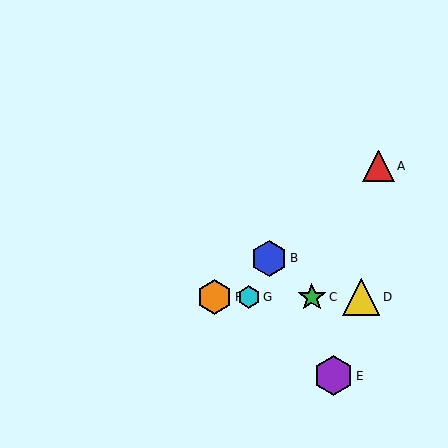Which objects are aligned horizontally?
Objects C, D, F, G are aligned horizontally.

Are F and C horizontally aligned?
Yes, both are at y≈297.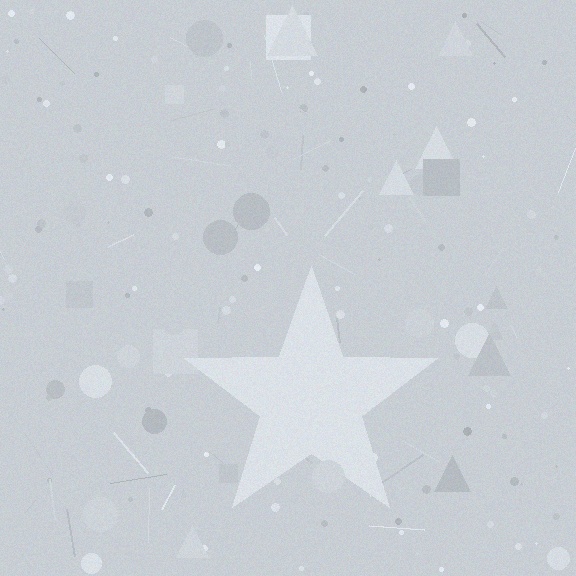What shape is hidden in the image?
A star is hidden in the image.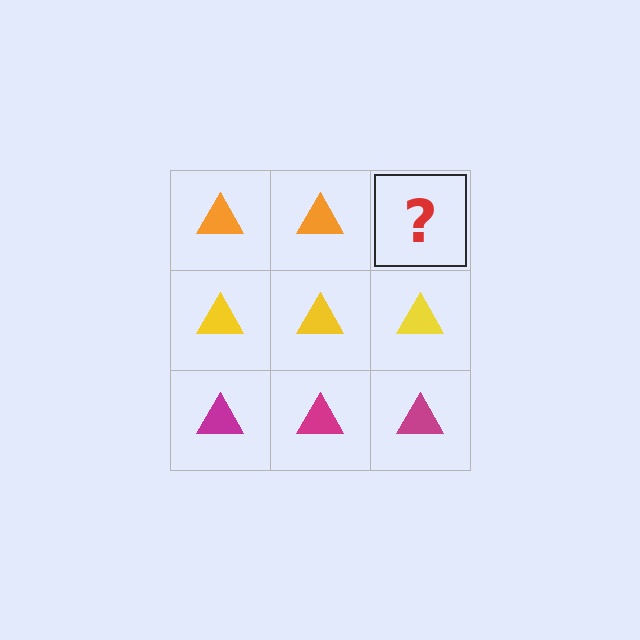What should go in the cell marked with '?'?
The missing cell should contain an orange triangle.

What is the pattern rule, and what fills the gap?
The rule is that each row has a consistent color. The gap should be filled with an orange triangle.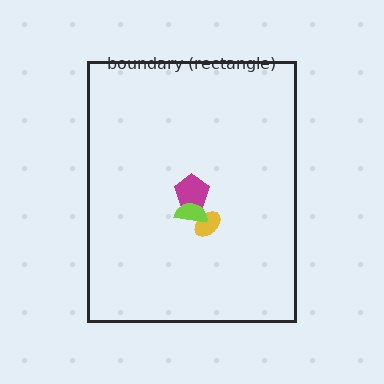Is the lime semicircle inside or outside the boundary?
Inside.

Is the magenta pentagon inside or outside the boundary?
Inside.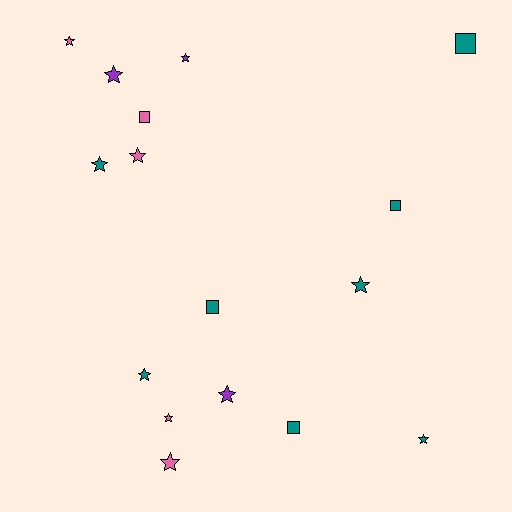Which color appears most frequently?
Teal, with 8 objects.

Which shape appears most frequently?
Star, with 11 objects.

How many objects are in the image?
There are 16 objects.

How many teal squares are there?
There are 4 teal squares.